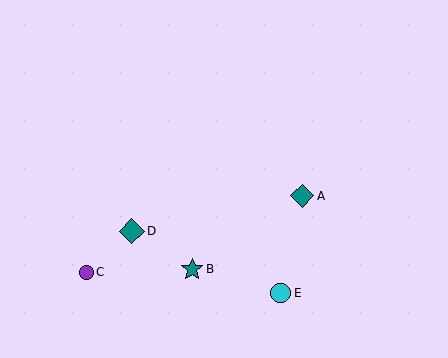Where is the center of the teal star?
The center of the teal star is at (192, 269).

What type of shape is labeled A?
Shape A is a teal diamond.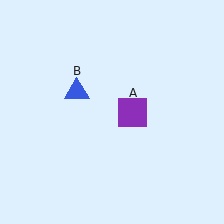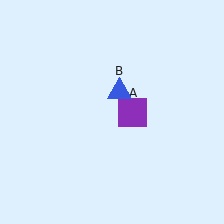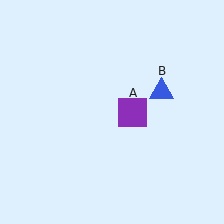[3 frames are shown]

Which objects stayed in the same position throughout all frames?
Purple square (object A) remained stationary.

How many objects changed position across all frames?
1 object changed position: blue triangle (object B).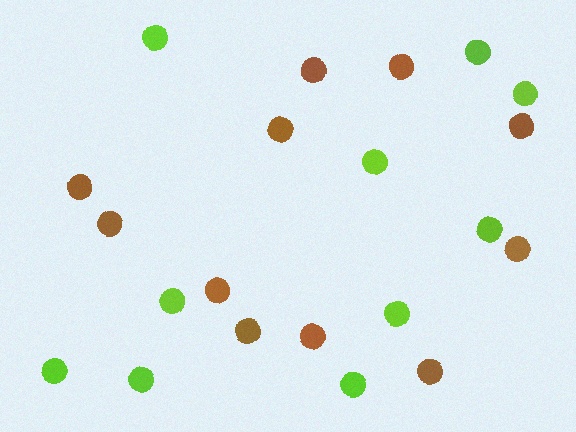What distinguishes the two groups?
There are 2 groups: one group of lime circles (10) and one group of brown circles (11).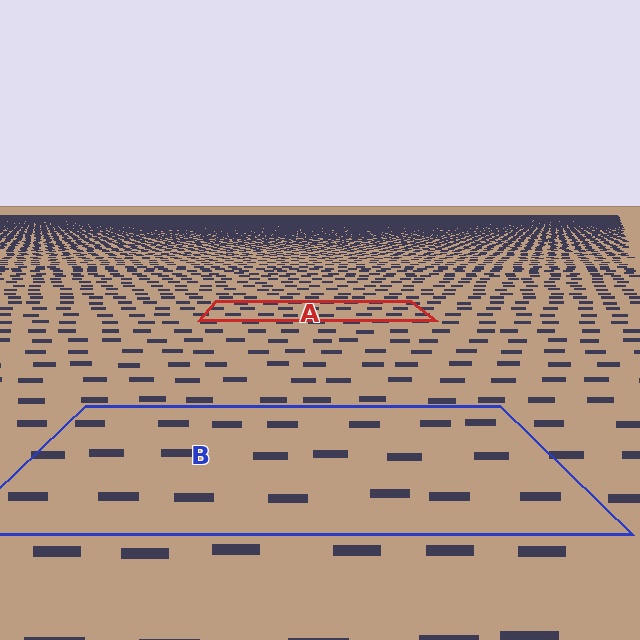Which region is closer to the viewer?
Region B is closer. The texture elements there are larger and more spread out.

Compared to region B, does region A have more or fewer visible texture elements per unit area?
Region A has more texture elements per unit area — they are packed more densely because it is farther away.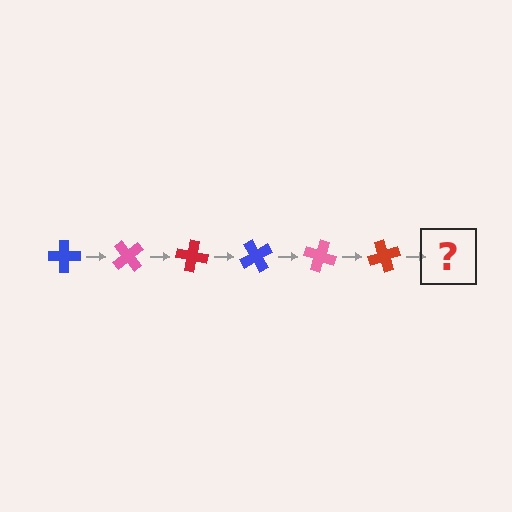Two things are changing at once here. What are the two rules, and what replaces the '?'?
The two rules are that it rotates 50 degrees each step and the color cycles through blue, pink, and red. The '?' should be a blue cross, rotated 300 degrees from the start.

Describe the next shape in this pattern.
It should be a blue cross, rotated 300 degrees from the start.